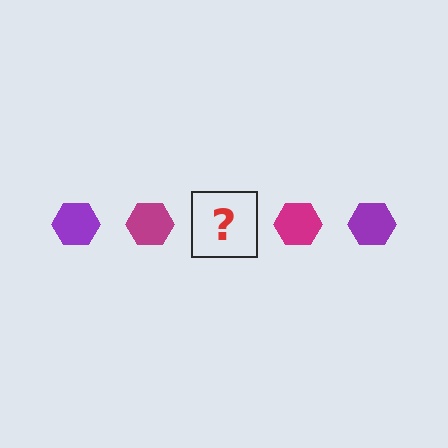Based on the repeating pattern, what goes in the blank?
The blank should be a purple hexagon.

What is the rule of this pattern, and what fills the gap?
The rule is that the pattern cycles through purple, magenta hexagons. The gap should be filled with a purple hexagon.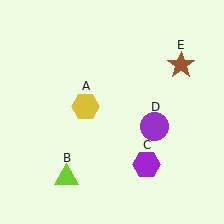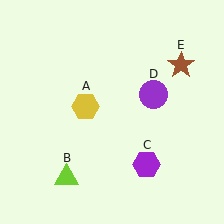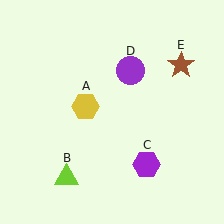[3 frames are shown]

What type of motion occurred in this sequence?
The purple circle (object D) rotated counterclockwise around the center of the scene.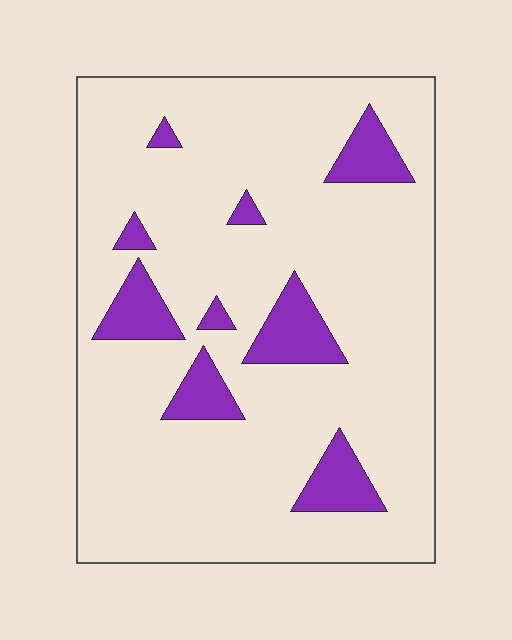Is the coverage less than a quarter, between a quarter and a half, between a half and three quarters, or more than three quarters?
Less than a quarter.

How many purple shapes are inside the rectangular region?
9.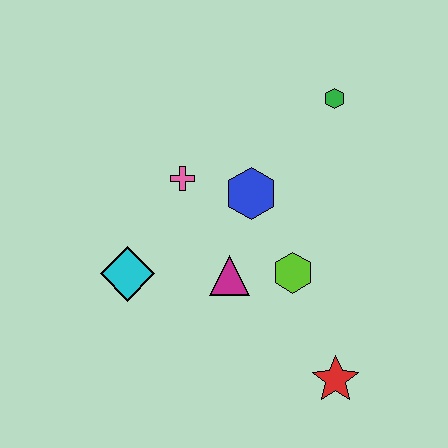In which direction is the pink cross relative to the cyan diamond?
The pink cross is above the cyan diamond.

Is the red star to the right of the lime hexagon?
Yes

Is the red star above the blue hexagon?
No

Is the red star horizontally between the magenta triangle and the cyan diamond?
No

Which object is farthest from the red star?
The green hexagon is farthest from the red star.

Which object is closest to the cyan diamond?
The magenta triangle is closest to the cyan diamond.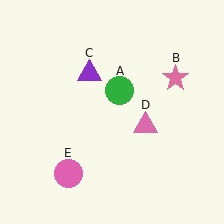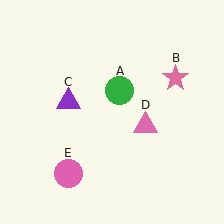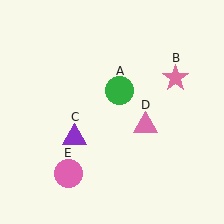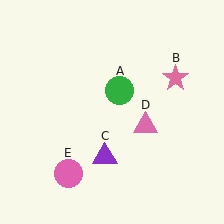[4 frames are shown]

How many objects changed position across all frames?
1 object changed position: purple triangle (object C).